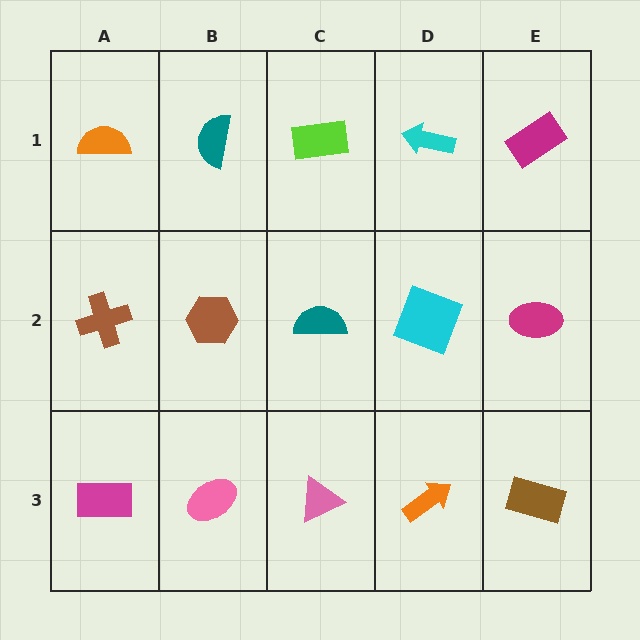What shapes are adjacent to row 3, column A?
A brown cross (row 2, column A), a pink ellipse (row 3, column B).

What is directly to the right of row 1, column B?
A lime rectangle.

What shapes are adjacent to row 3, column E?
A magenta ellipse (row 2, column E), an orange arrow (row 3, column D).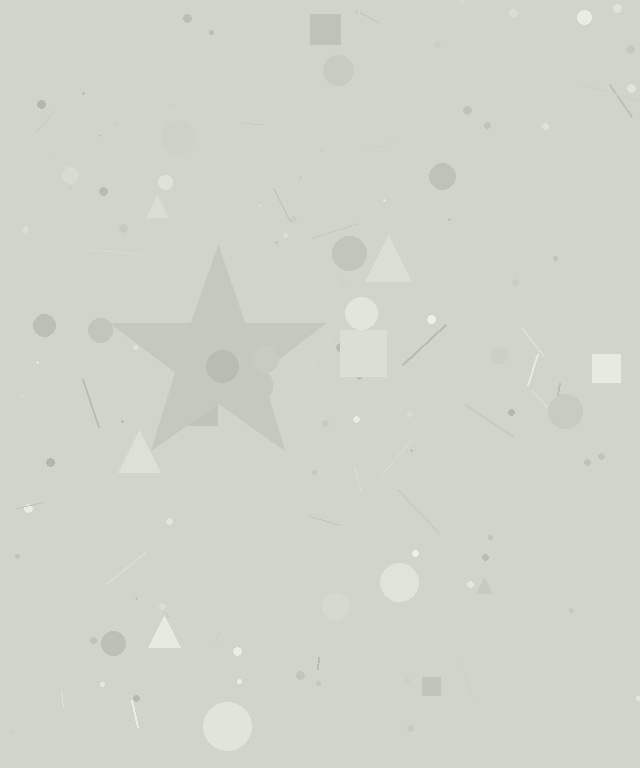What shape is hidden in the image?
A star is hidden in the image.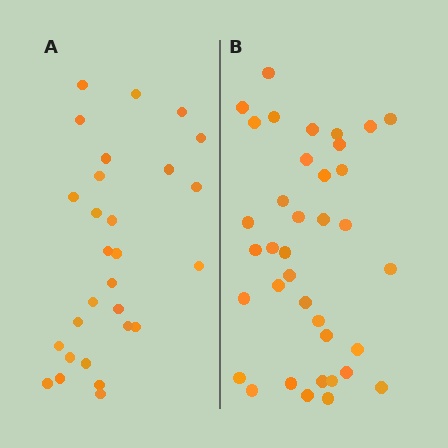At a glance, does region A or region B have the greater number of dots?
Region B (the right region) has more dots.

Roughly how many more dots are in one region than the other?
Region B has roughly 8 or so more dots than region A.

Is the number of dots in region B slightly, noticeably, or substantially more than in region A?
Region B has noticeably more, but not dramatically so. The ratio is roughly 1.3 to 1.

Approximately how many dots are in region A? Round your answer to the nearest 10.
About 30 dots. (The exact count is 28, which rounds to 30.)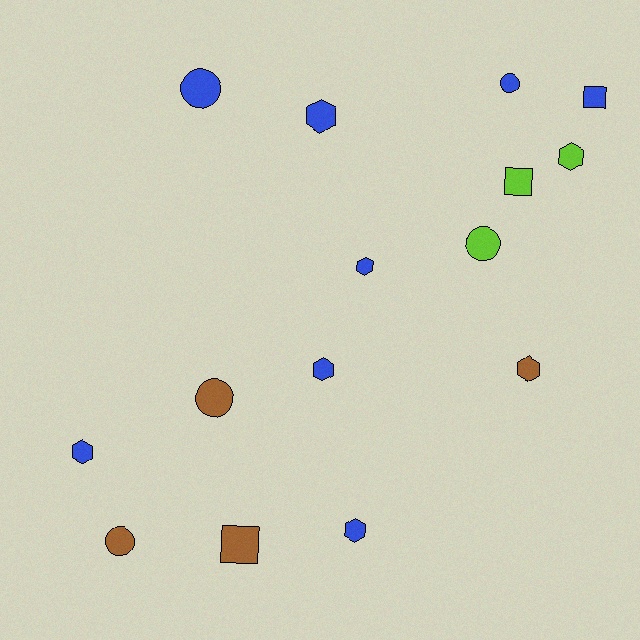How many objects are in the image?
There are 15 objects.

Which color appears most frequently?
Blue, with 8 objects.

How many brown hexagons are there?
There is 1 brown hexagon.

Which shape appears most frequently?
Hexagon, with 7 objects.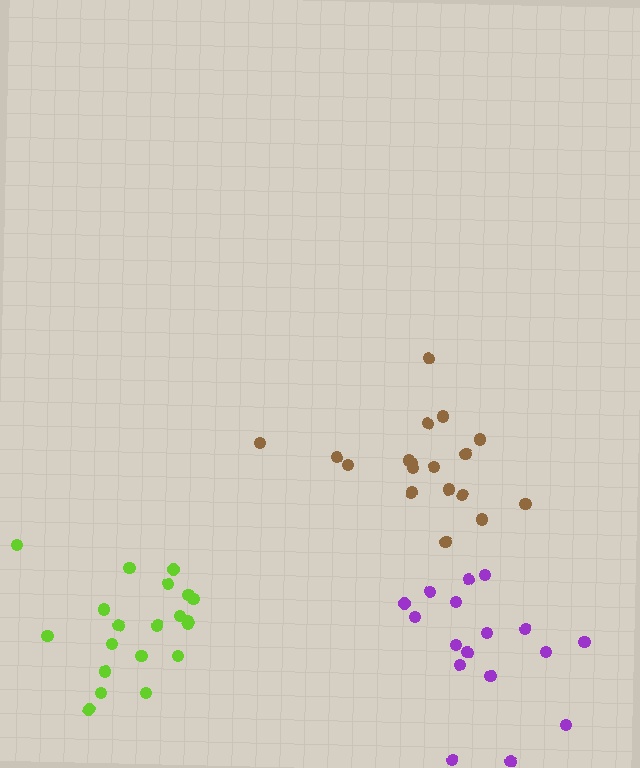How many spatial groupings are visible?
There are 3 spatial groupings.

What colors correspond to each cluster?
The clusters are colored: lime, purple, brown.